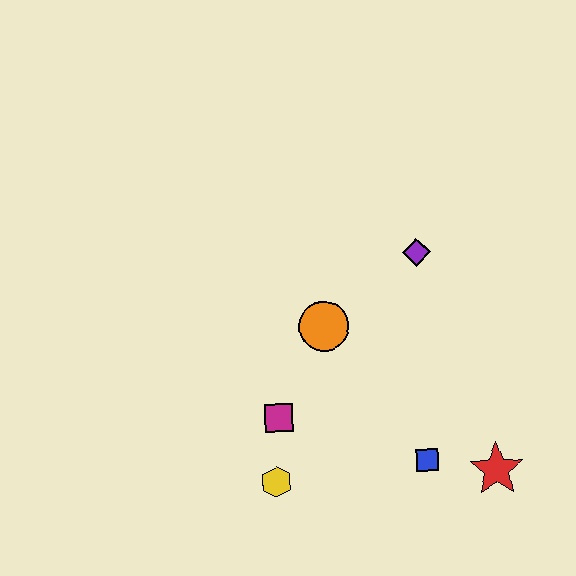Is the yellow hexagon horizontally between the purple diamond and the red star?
No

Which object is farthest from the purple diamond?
The yellow hexagon is farthest from the purple diamond.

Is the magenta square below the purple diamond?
Yes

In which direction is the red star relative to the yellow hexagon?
The red star is to the right of the yellow hexagon.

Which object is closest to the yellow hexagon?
The magenta square is closest to the yellow hexagon.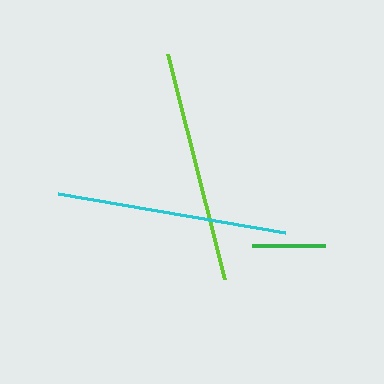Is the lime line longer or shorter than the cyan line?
The lime line is longer than the cyan line.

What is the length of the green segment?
The green segment is approximately 73 pixels long.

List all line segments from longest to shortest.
From longest to shortest: lime, cyan, green.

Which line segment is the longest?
The lime line is the longest at approximately 233 pixels.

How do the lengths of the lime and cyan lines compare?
The lime and cyan lines are approximately the same length.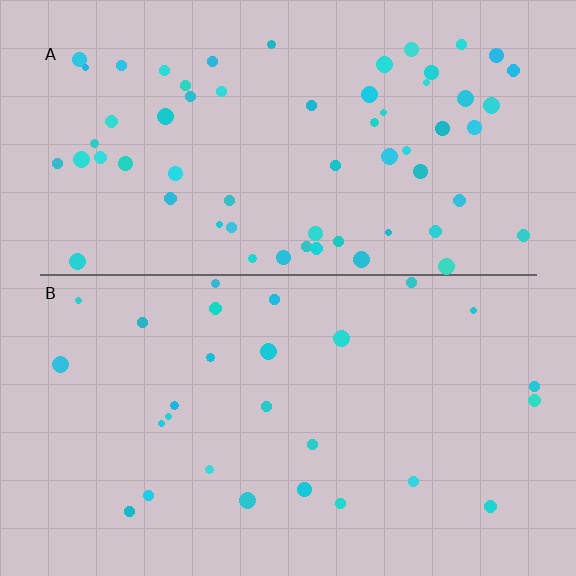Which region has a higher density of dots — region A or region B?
A (the top).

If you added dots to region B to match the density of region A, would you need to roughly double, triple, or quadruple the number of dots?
Approximately double.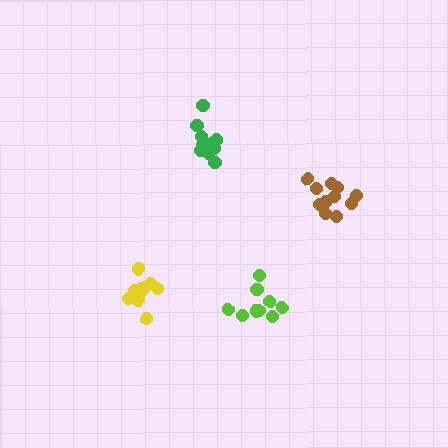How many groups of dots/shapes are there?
There are 4 groups.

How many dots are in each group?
Group 1: 11 dots, Group 2: 9 dots, Group 3: 10 dots, Group 4: 11 dots (41 total).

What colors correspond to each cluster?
The clusters are colored: green, lime, yellow, brown.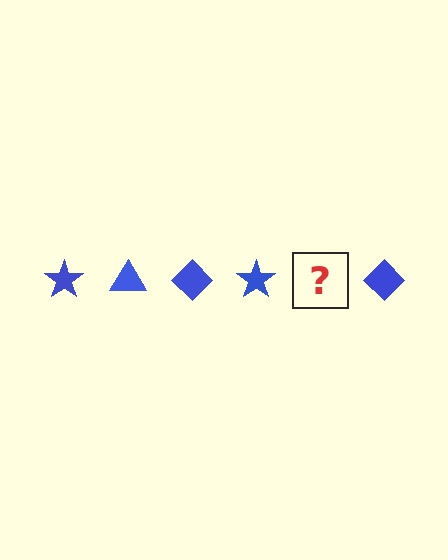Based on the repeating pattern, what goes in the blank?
The blank should be a blue triangle.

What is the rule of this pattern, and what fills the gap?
The rule is that the pattern cycles through star, triangle, diamond shapes in blue. The gap should be filled with a blue triangle.